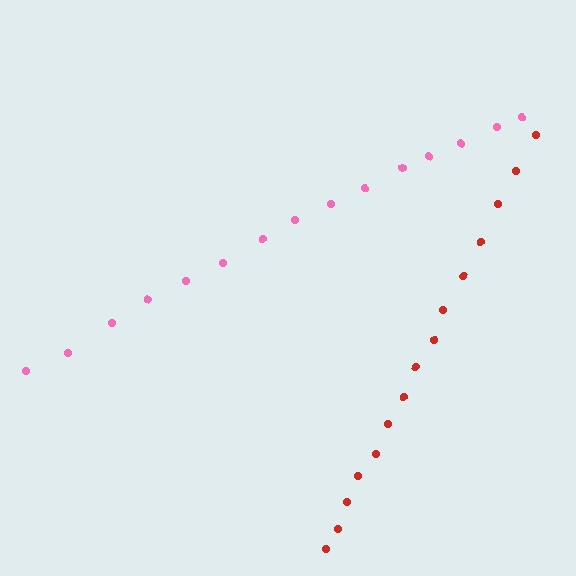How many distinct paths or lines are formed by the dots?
There are 2 distinct paths.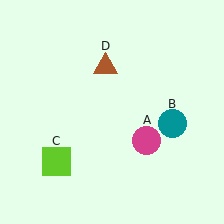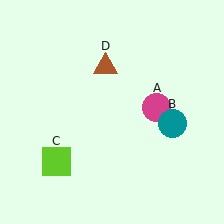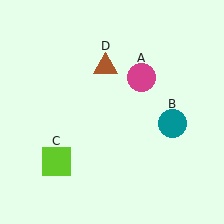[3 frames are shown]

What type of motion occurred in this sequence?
The magenta circle (object A) rotated counterclockwise around the center of the scene.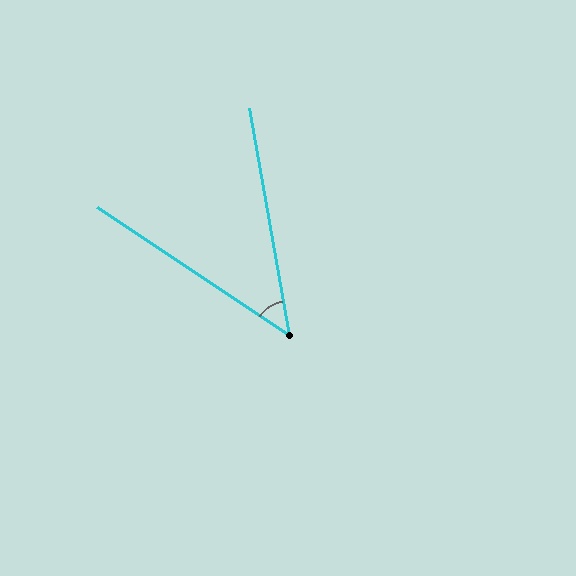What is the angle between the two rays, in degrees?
Approximately 46 degrees.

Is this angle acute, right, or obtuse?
It is acute.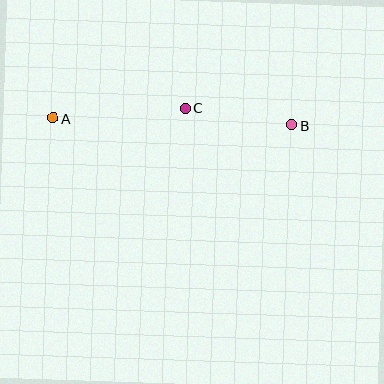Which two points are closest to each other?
Points B and C are closest to each other.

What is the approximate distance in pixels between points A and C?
The distance between A and C is approximately 132 pixels.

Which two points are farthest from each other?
Points A and B are farthest from each other.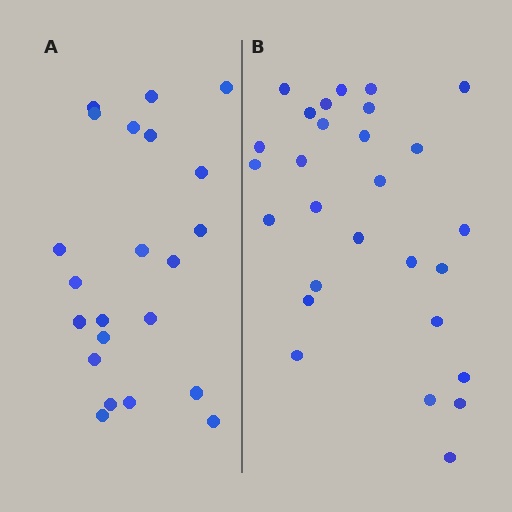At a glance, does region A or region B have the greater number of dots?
Region B (the right region) has more dots.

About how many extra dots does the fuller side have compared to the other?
Region B has about 6 more dots than region A.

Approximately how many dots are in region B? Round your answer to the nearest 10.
About 30 dots. (The exact count is 28, which rounds to 30.)